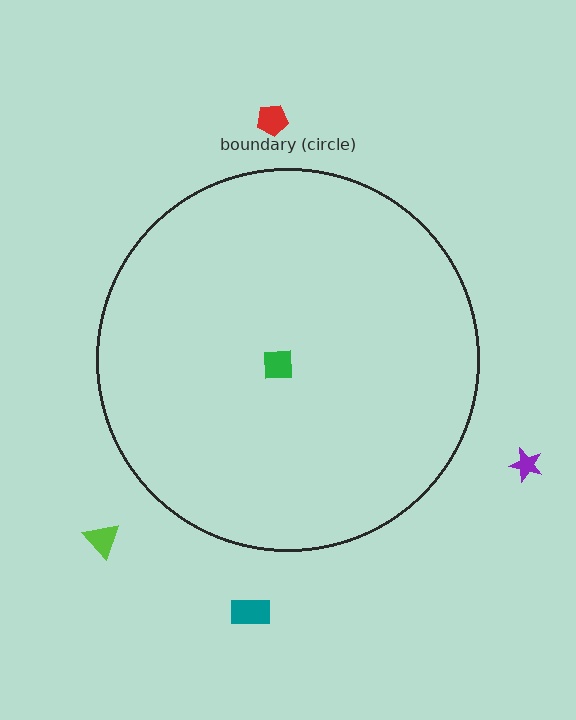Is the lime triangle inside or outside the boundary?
Outside.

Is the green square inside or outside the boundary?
Inside.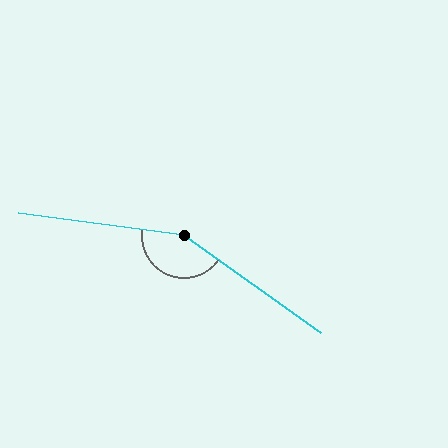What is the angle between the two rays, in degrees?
Approximately 152 degrees.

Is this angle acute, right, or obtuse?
It is obtuse.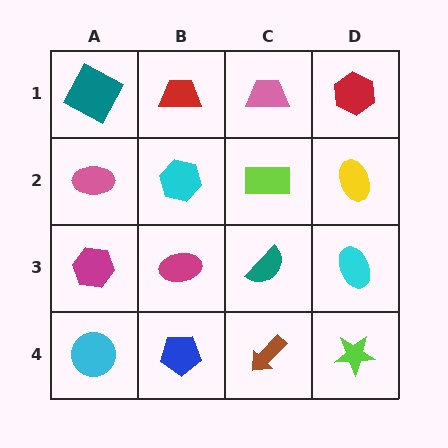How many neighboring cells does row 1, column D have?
2.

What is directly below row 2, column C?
A teal semicircle.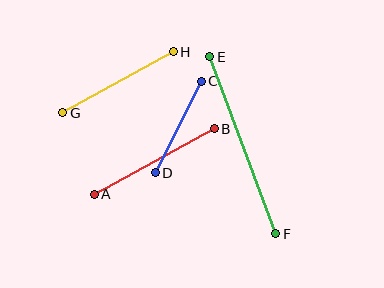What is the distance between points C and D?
The distance is approximately 102 pixels.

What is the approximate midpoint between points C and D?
The midpoint is at approximately (178, 127) pixels.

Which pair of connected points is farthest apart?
Points E and F are farthest apart.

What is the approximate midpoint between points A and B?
The midpoint is at approximately (154, 161) pixels.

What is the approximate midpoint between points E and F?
The midpoint is at approximately (243, 145) pixels.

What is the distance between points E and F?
The distance is approximately 189 pixels.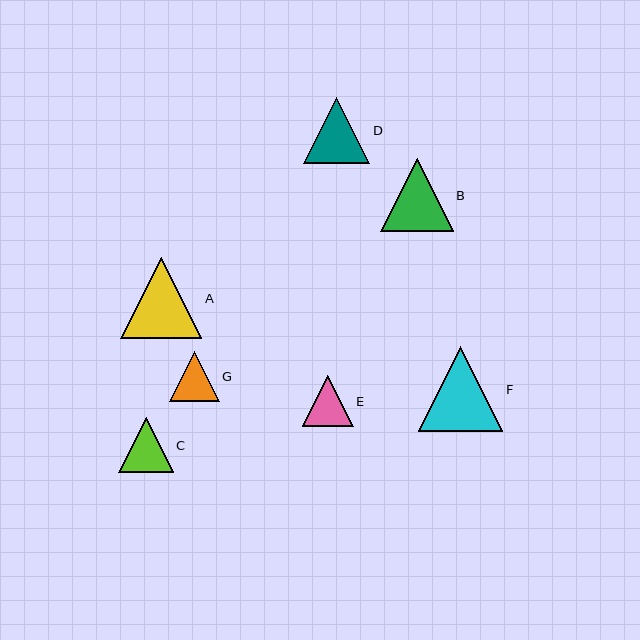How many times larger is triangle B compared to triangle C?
Triangle B is approximately 1.3 times the size of triangle C.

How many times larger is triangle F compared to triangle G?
Triangle F is approximately 1.7 times the size of triangle G.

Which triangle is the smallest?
Triangle G is the smallest with a size of approximately 50 pixels.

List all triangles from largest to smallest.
From largest to smallest: F, A, B, D, C, E, G.